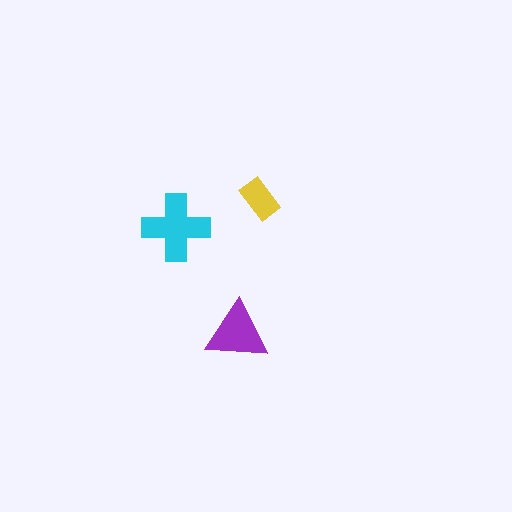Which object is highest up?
The yellow rectangle is topmost.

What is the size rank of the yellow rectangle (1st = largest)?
3rd.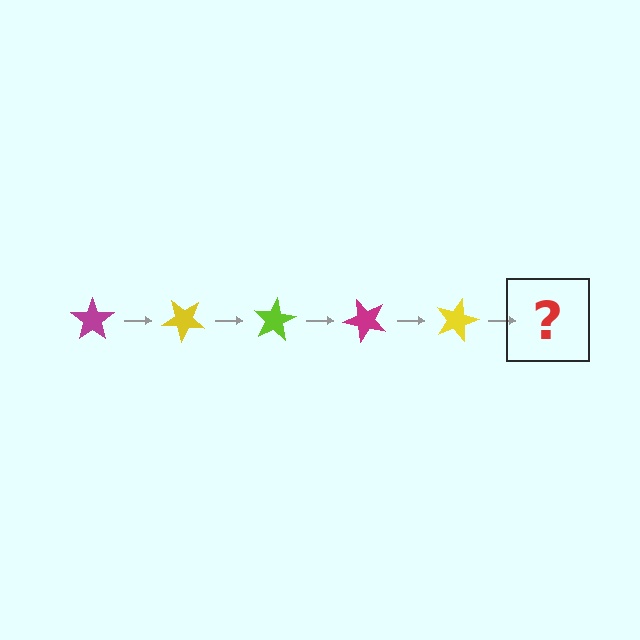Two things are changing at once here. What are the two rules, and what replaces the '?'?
The two rules are that it rotates 40 degrees each step and the color cycles through magenta, yellow, and lime. The '?' should be a lime star, rotated 200 degrees from the start.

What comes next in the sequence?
The next element should be a lime star, rotated 200 degrees from the start.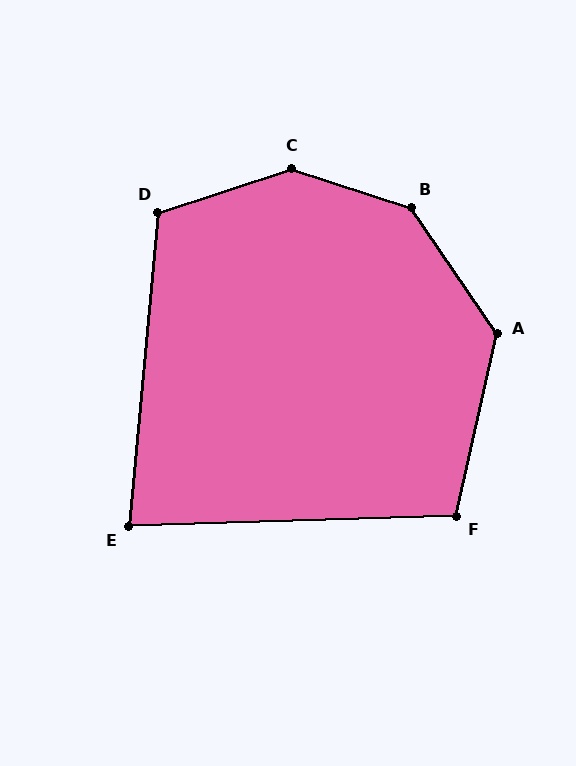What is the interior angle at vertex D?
Approximately 114 degrees (obtuse).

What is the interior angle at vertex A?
Approximately 133 degrees (obtuse).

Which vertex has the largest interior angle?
C, at approximately 144 degrees.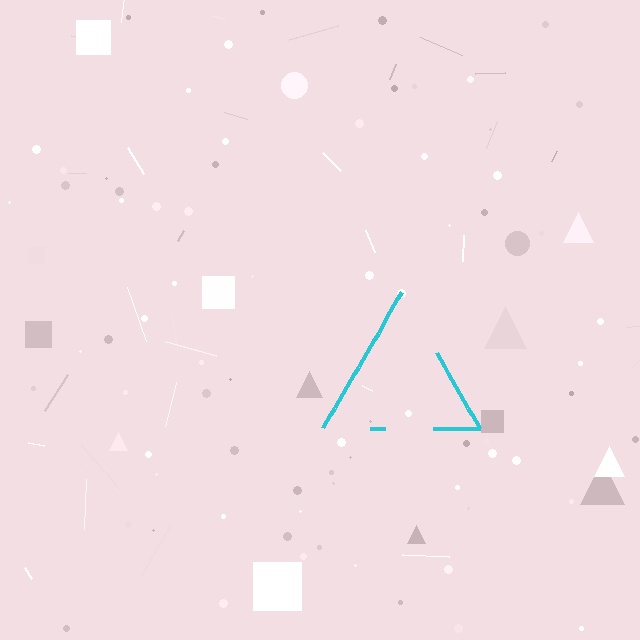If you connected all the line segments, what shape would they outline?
They would outline a triangle.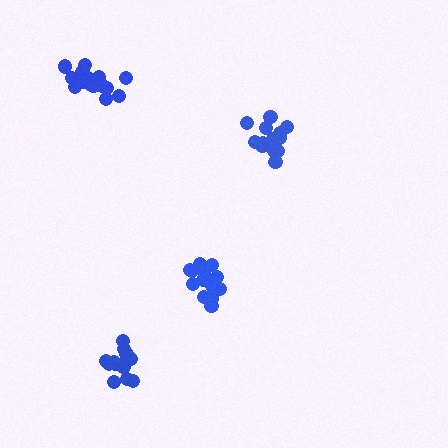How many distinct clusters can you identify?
There are 4 distinct clusters.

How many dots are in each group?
Group 1: 15 dots, Group 2: 17 dots, Group 3: 17 dots, Group 4: 14 dots (63 total).